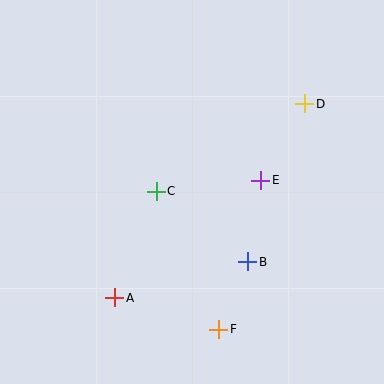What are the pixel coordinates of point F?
Point F is at (219, 329).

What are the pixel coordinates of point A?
Point A is at (115, 298).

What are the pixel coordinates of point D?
Point D is at (305, 104).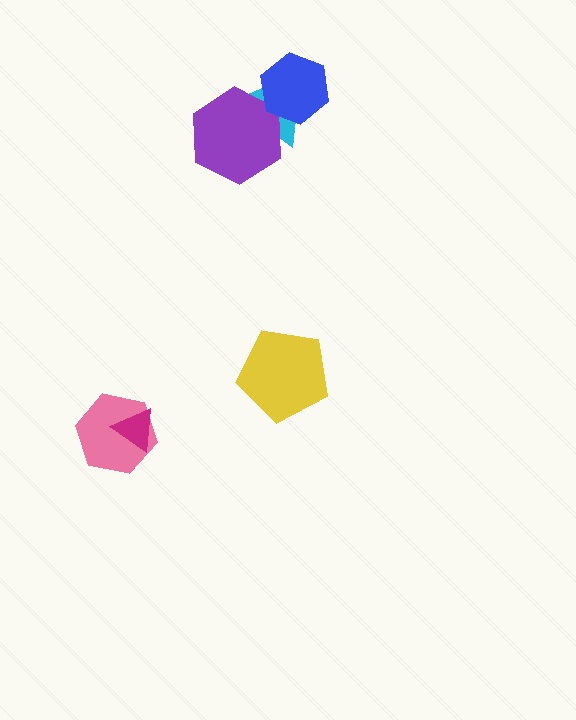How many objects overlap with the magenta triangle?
1 object overlaps with the magenta triangle.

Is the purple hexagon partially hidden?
Yes, it is partially covered by another shape.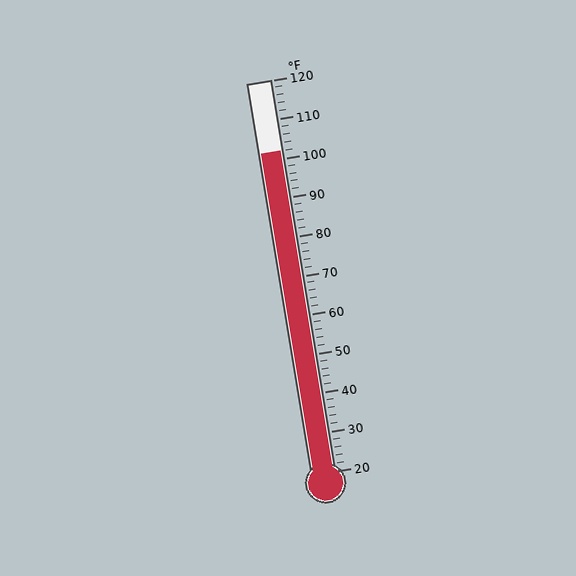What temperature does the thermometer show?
The thermometer shows approximately 102°F.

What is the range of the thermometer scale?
The thermometer scale ranges from 20°F to 120°F.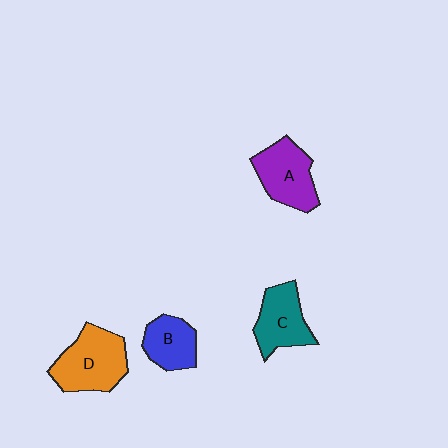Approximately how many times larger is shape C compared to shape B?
Approximately 1.2 times.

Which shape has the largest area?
Shape D (orange).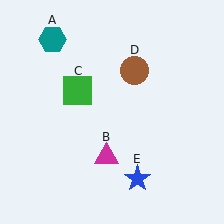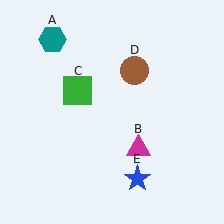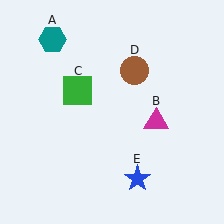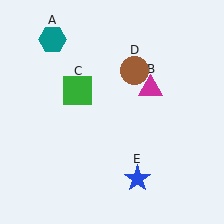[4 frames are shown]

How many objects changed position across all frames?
1 object changed position: magenta triangle (object B).